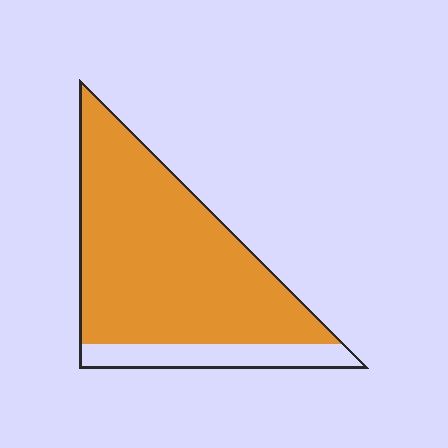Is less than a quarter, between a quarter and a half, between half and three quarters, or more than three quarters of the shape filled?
More than three quarters.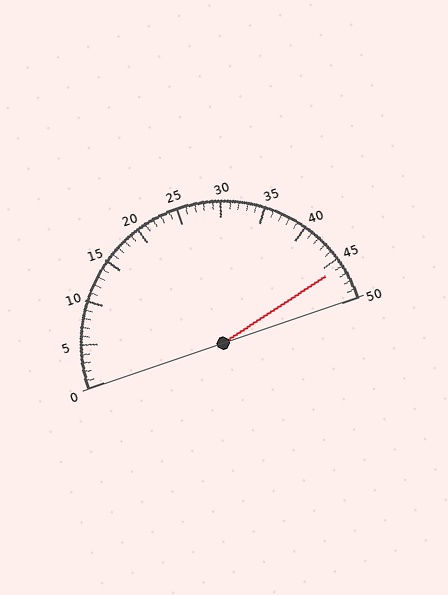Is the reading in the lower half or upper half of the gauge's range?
The reading is in the upper half of the range (0 to 50).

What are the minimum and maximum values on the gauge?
The gauge ranges from 0 to 50.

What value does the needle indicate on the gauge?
The needle indicates approximately 46.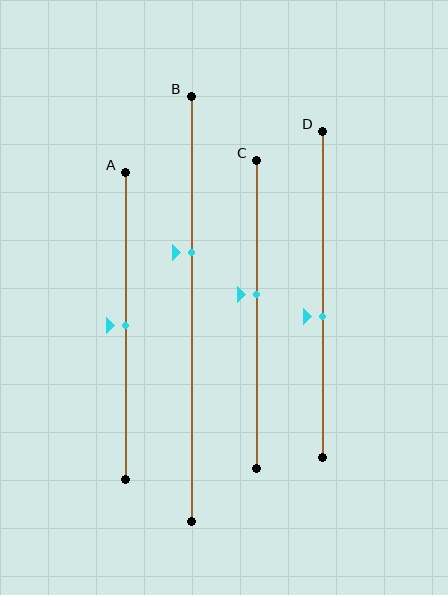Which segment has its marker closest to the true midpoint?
Segment A has its marker closest to the true midpoint.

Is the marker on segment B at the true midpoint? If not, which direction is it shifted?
No, the marker on segment B is shifted upward by about 13% of the segment length.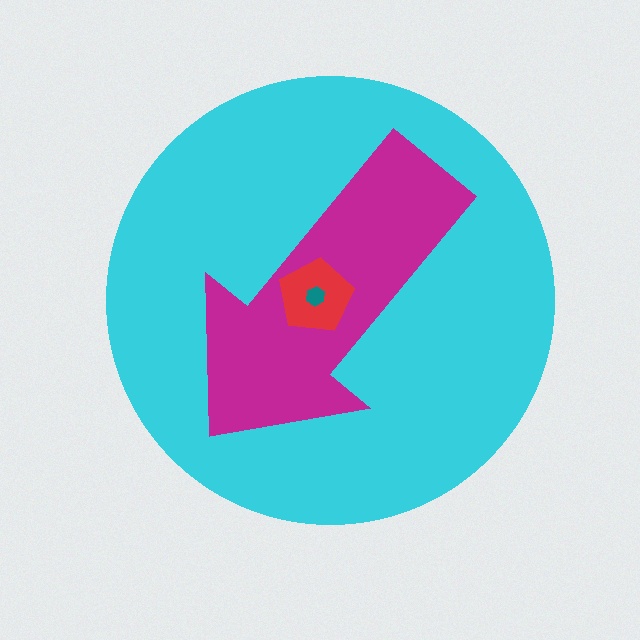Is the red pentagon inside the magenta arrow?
Yes.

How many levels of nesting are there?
4.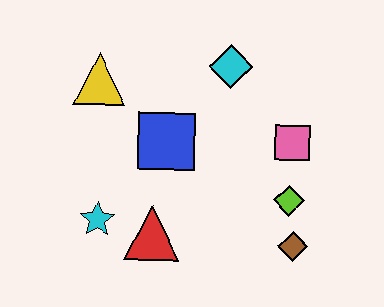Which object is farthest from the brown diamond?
The yellow triangle is farthest from the brown diamond.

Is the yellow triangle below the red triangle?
No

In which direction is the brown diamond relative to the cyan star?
The brown diamond is to the right of the cyan star.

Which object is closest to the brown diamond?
The lime diamond is closest to the brown diamond.